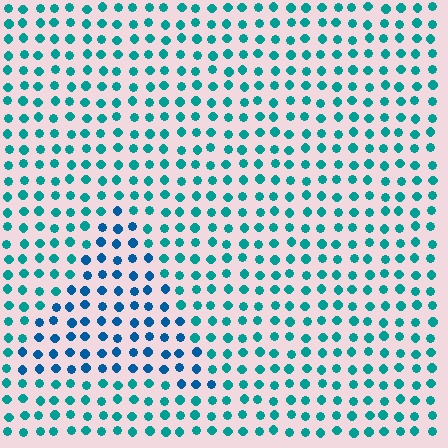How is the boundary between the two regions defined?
The boundary is defined purely by a slight shift in hue (about 29 degrees). Spacing, size, and orientation are identical on both sides.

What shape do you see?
I see a triangle.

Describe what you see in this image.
The image is filled with small teal elements in a uniform arrangement. A triangle-shaped region is visible where the elements are tinted to a slightly different hue, forming a subtle color boundary.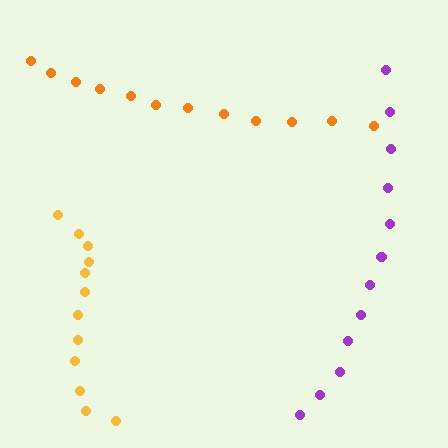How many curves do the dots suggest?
There are 3 distinct paths.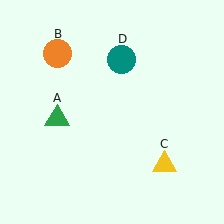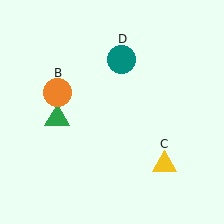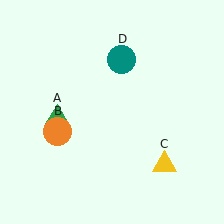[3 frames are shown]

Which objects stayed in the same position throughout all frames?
Green triangle (object A) and yellow triangle (object C) and teal circle (object D) remained stationary.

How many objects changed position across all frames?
1 object changed position: orange circle (object B).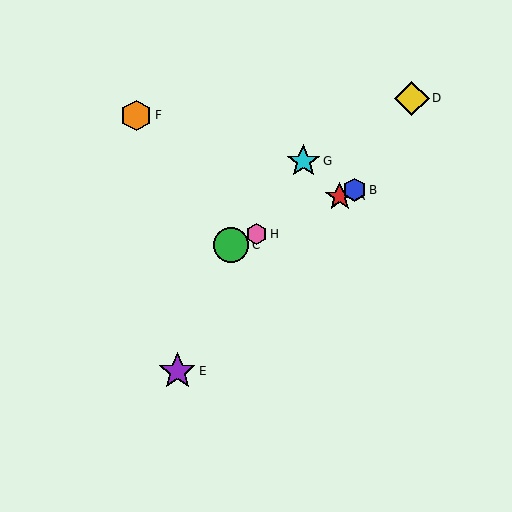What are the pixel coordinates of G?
Object G is at (303, 161).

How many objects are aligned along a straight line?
4 objects (A, B, C, H) are aligned along a straight line.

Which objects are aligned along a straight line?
Objects A, B, C, H are aligned along a straight line.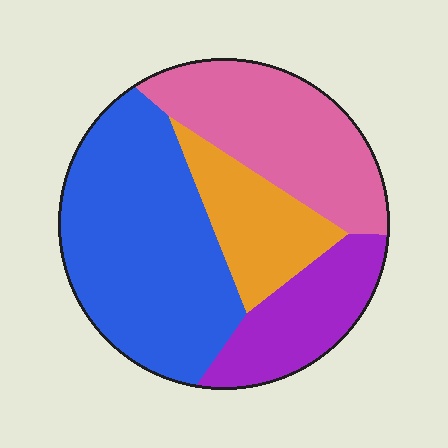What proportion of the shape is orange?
Orange takes up about one sixth (1/6) of the shape.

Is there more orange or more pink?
Pink.